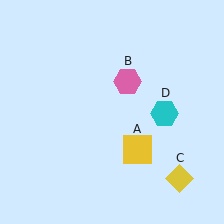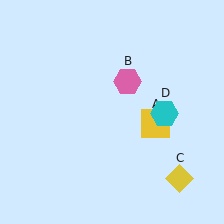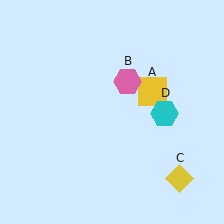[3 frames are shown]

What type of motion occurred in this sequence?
The yellow square (object A) rotated counterclockwise around the center of the scene.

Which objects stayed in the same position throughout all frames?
Pink hexagon (object B) and yellow diamond (object C) and cyan hexagon (object D) remained stationary.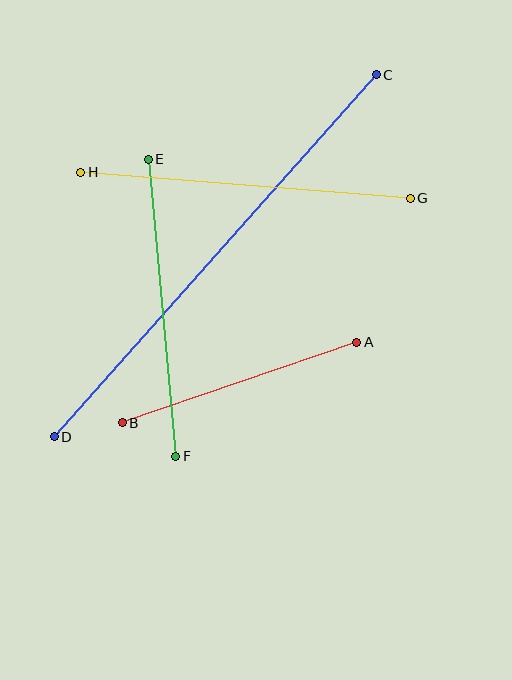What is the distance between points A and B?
The distance is approximately 248 pixels.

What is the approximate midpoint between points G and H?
The midpoint is at approximately (245, 185) pixels.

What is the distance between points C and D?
The distance is approximately 484 pixels.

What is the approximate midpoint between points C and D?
The midpoint is at approximately (215, 256) pixels.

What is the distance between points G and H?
The distance is approximately 330 pixels.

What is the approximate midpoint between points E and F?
The midpoint is at approximately (162, 308) pixels.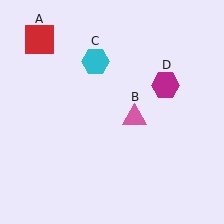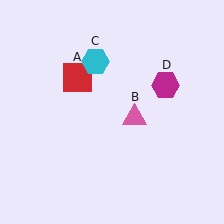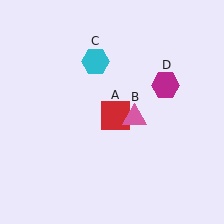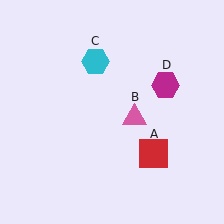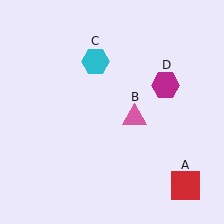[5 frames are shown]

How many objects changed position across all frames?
1 object changed position: red square (object A).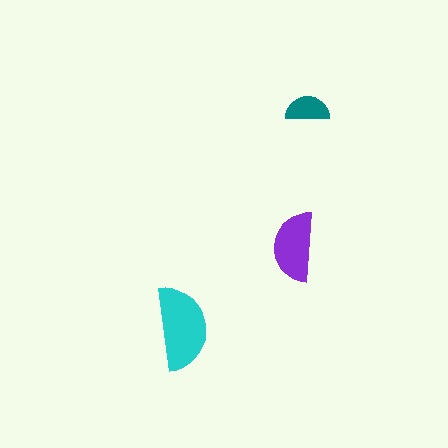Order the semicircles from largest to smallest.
the cyan one, the purple one, the teal one.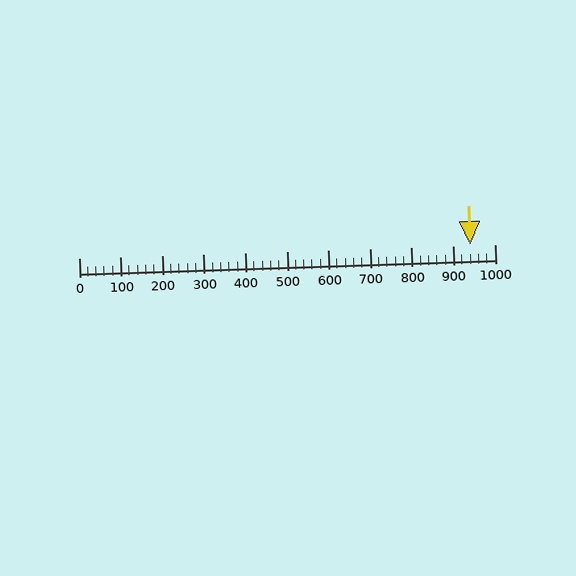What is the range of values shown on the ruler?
The ruler shows values from 0 to 1000.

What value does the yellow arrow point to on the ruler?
The yellow arrow points to approximately 940.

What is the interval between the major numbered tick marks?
The major tick marks are spaced 100 units apart.